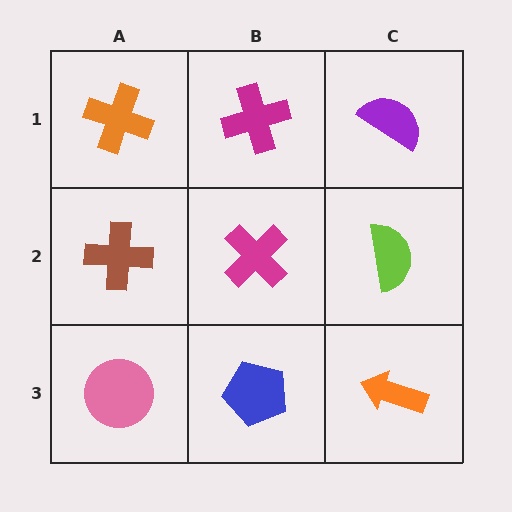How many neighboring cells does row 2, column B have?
4.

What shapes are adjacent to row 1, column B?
A magenta cross (row 2, column B), an orange cross (row 1, column A), a purple semicircle (row 1, column C).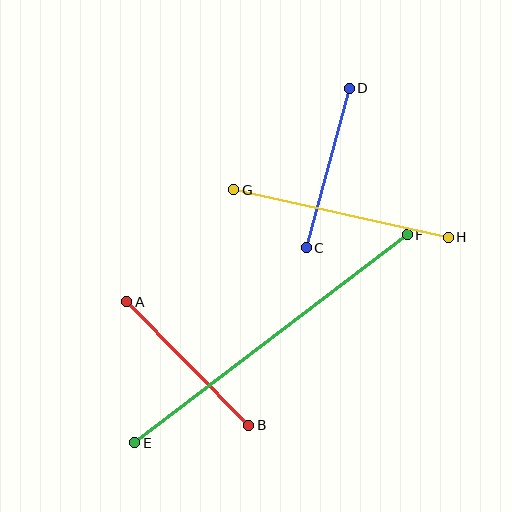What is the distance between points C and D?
The distance is approximately 165 pixels.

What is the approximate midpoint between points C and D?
The midpoint is at approximately (328, 168) pixels.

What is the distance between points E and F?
The distance is approximately 343 pixels.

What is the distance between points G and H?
The distance is approximately 220 pixels.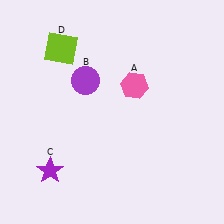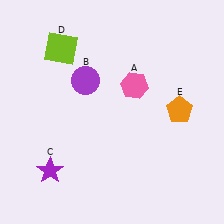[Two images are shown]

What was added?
An orange pentagon (E) was added in Image 2.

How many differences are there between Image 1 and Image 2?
There is 1 difference between the two images.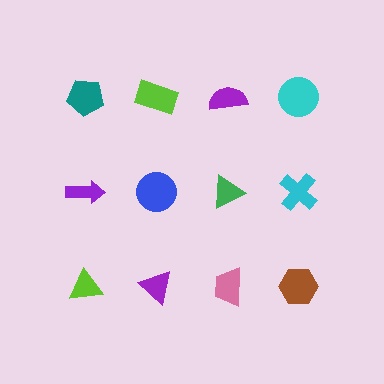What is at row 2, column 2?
A blue circle.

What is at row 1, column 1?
A teal pentagon.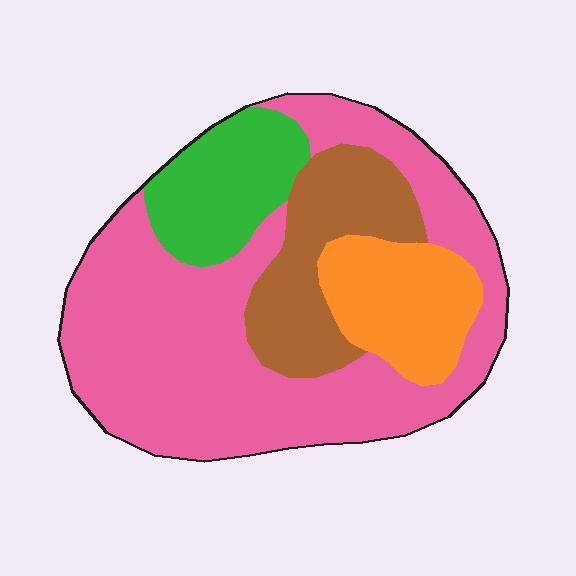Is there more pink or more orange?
Pink.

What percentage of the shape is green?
Green covers 14% of the shape.